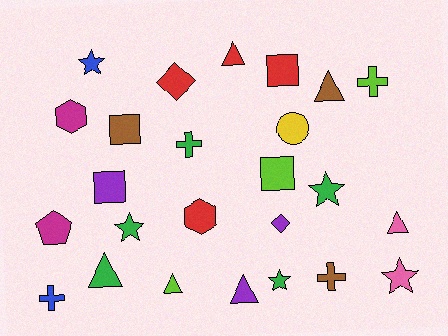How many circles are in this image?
There is 1 circle.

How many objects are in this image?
There are 25 objects.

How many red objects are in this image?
There are 4 red objects.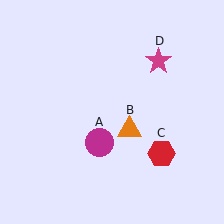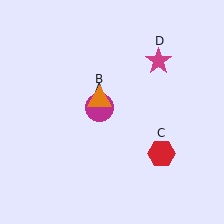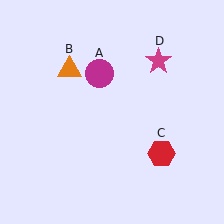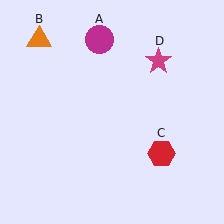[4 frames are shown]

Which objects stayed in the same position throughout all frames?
Red hexagon (object C) and magenta star (object D) remained stationary.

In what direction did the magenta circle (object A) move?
The magenta circle (object A) moved up.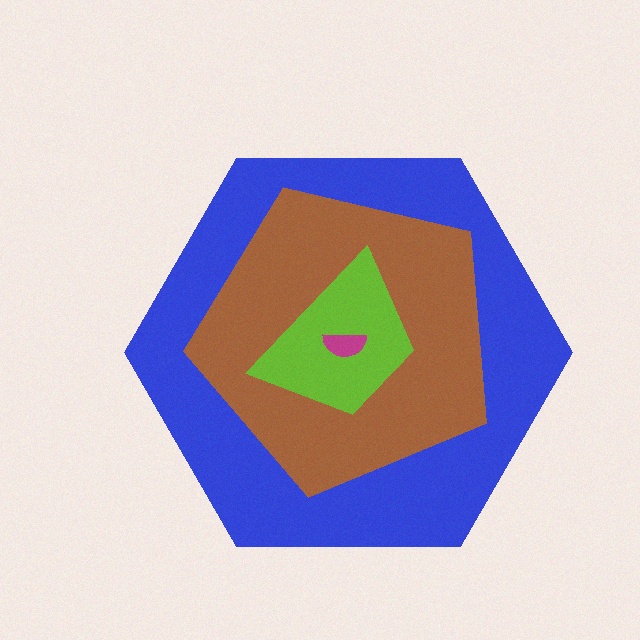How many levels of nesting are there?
4.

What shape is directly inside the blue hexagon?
The brown pentagon.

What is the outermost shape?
The blue hexagon.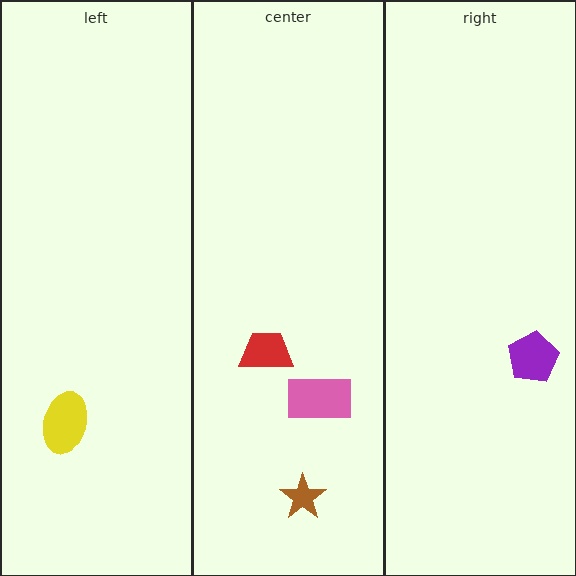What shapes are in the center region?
The brown star, the red trapezoid, the pink rectangle.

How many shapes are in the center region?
3.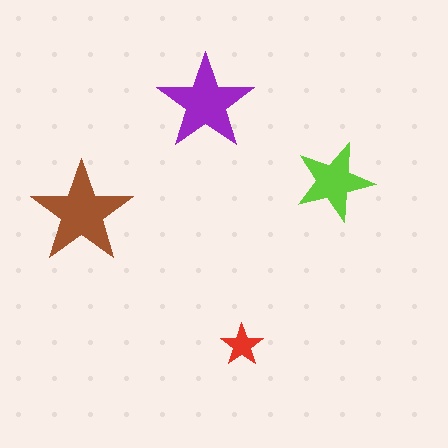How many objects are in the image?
There are 4 objects in the image.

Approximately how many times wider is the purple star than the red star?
About 2.5 times wider.